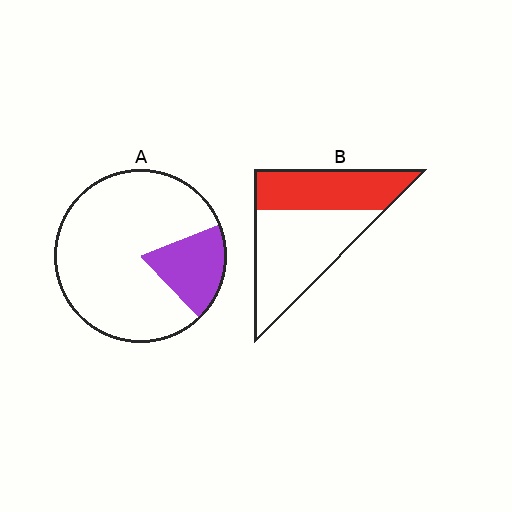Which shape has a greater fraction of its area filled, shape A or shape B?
Shape B.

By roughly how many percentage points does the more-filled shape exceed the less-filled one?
By roughly 20 percentage points (B over A).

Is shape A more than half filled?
No.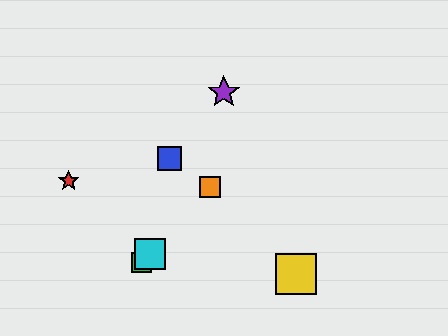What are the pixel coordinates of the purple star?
The purple star is at (224, 92).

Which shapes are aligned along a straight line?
The green square, the orange square, the cyan square are aligned along a straight line.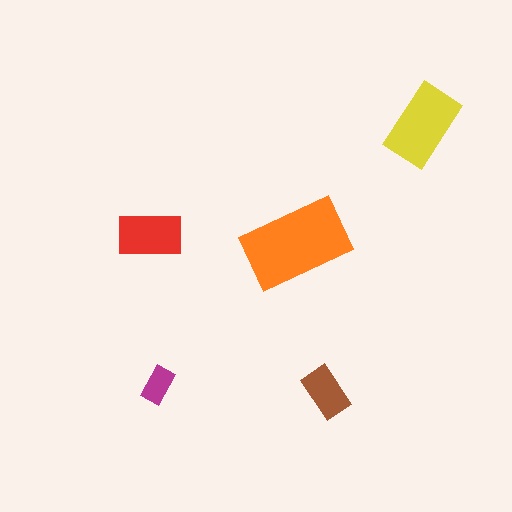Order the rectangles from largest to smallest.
the orange one, the yellow one, the red one, the brown one, the magenta one.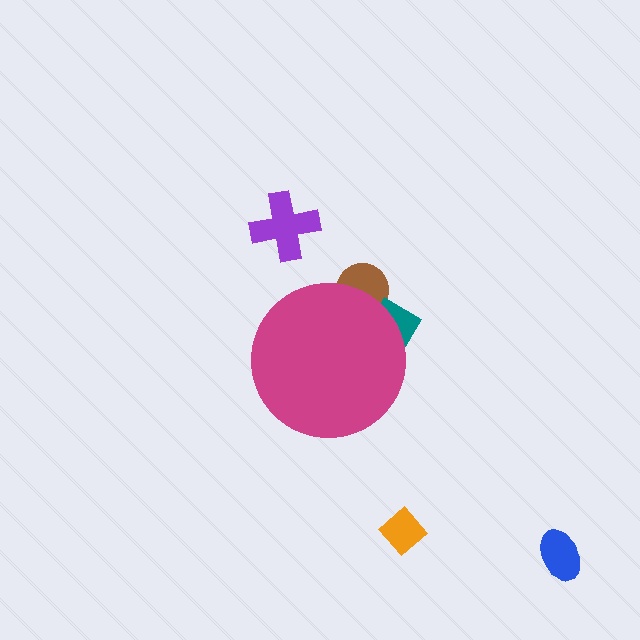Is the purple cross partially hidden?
No, the purple cross is fully visible.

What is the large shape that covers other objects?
A magenta circle.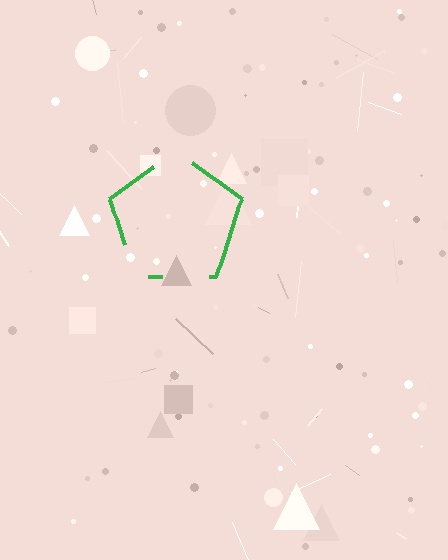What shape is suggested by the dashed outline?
The dashed outline suggests a pentagon.